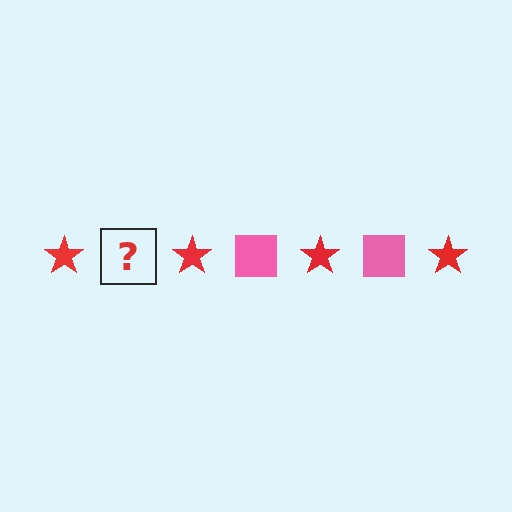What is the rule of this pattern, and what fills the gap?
The rule is that the pattern alternates between red star and pink square. The gap should be filled with a pink square.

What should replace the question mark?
The question mark should be replaced with a pink square.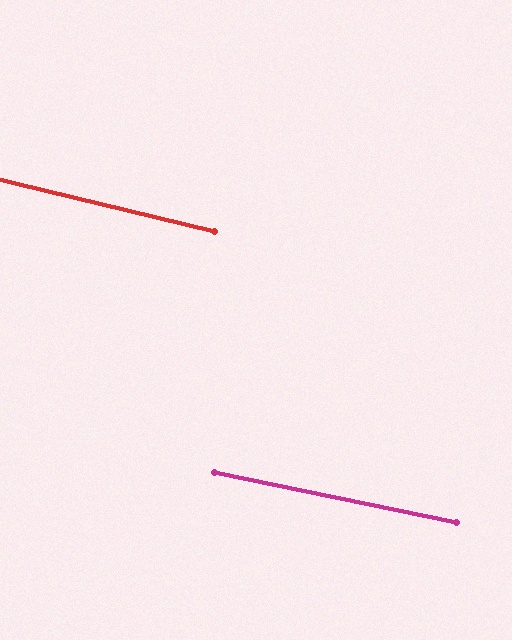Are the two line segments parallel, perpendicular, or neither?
Parallel — their directions differ by only 1.9°.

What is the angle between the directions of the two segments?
Approximately 2 degrees.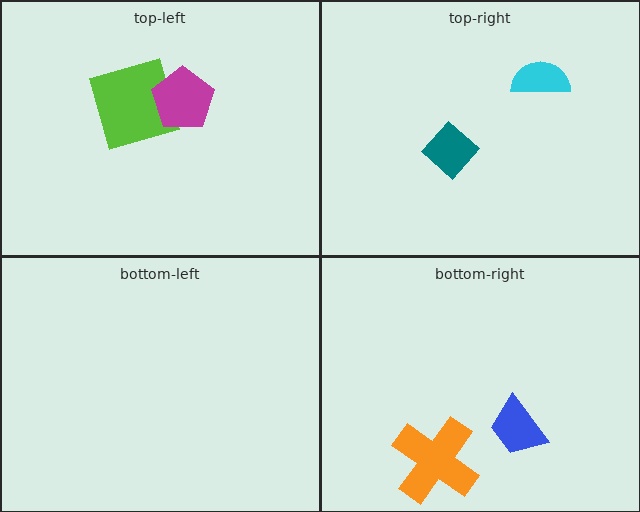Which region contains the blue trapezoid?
The bottom-right region.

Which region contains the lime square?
The top-left region.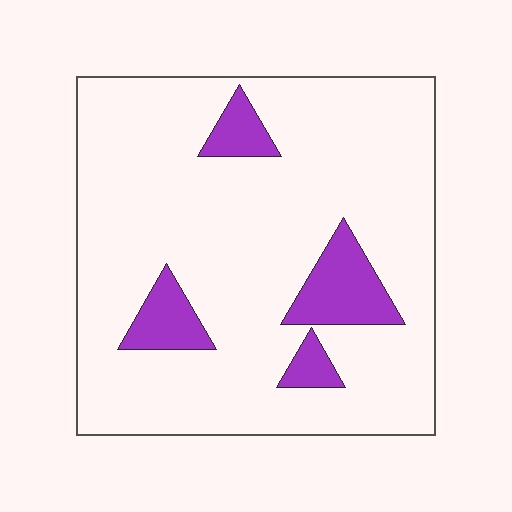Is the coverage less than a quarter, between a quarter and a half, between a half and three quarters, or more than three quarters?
Less than a quarter.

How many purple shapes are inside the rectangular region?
4.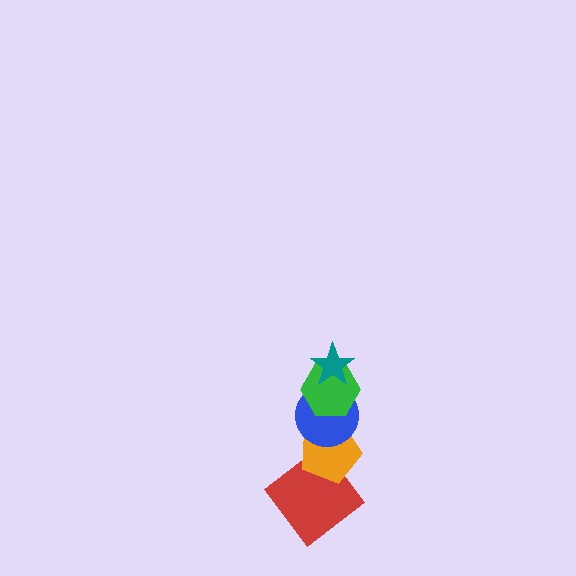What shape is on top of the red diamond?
The orange pentagon is on top of the red diamond.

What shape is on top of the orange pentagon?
The blue circle is on top of the orange pentagon.